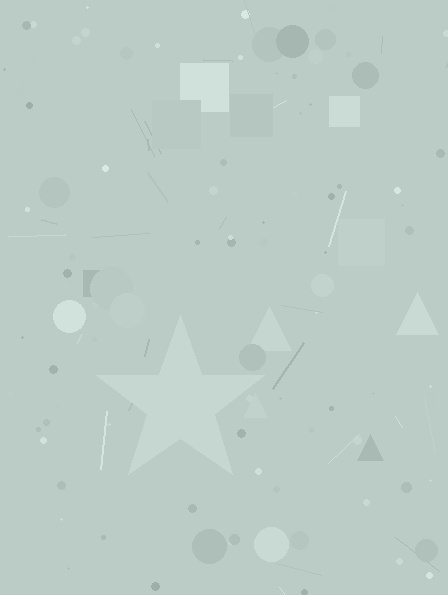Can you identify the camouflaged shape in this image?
The camouflaged shape is a star.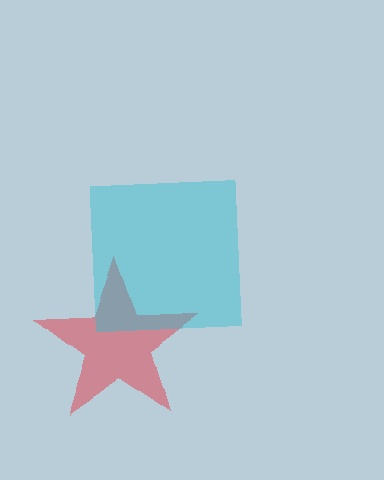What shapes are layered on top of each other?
The layered shapes are: a red star, a cyan square.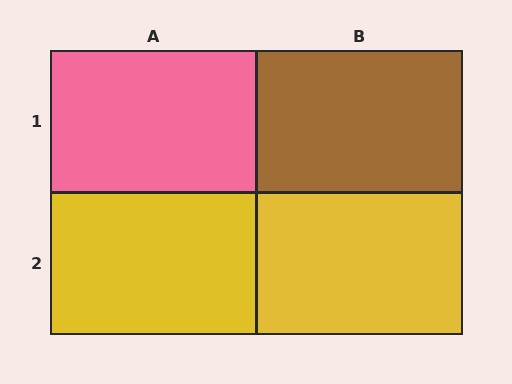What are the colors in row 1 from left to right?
Pink, brown.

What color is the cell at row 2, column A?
Yellow.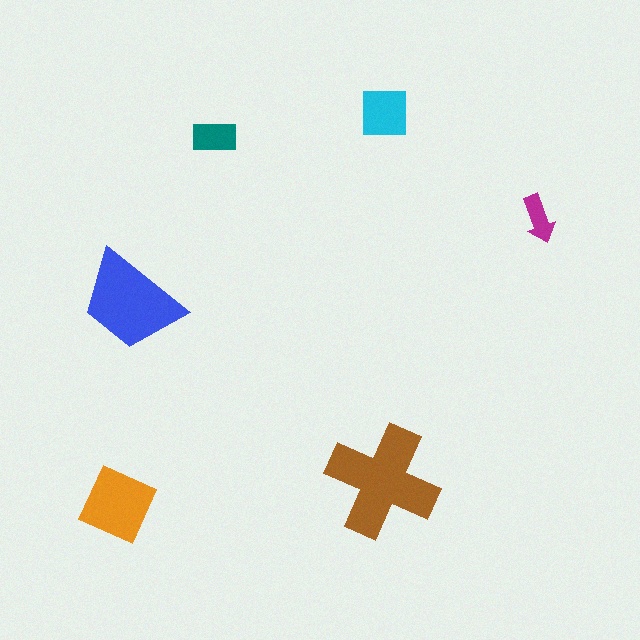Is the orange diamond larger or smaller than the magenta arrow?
Larger.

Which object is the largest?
The brown cross.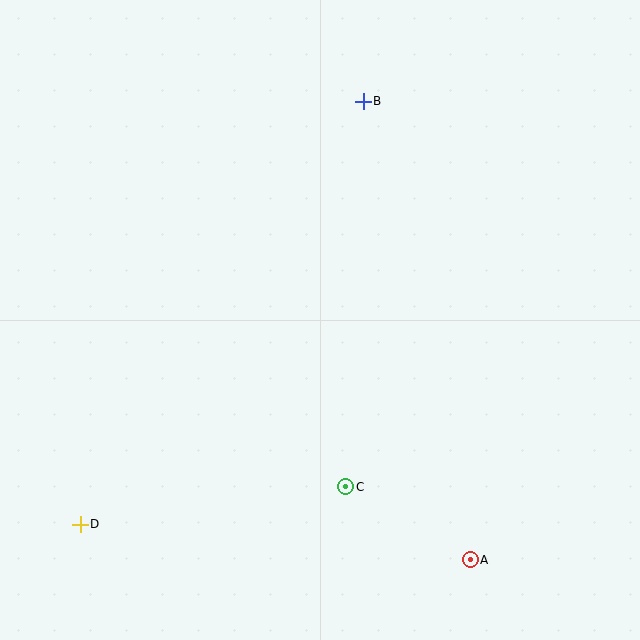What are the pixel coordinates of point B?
Point B is at (363, 101).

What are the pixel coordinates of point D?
Point D is at (80, 524).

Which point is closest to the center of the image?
Point C at (346, 487) is closest to the center.